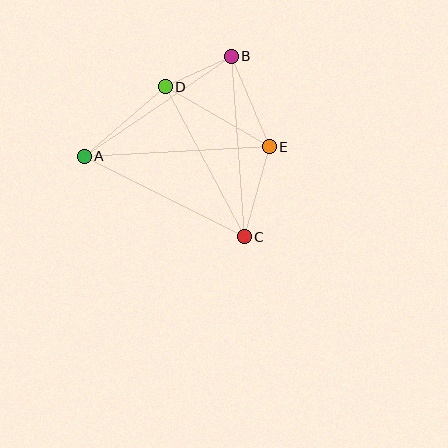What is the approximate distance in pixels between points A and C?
The distance between A and C is approximately 179 pixels.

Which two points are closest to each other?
Points B and D are closest to each other.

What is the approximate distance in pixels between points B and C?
The distance between B and C is approximately 181 pixels.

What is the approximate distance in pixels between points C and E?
The distance between C and E is approximately 93 pixels.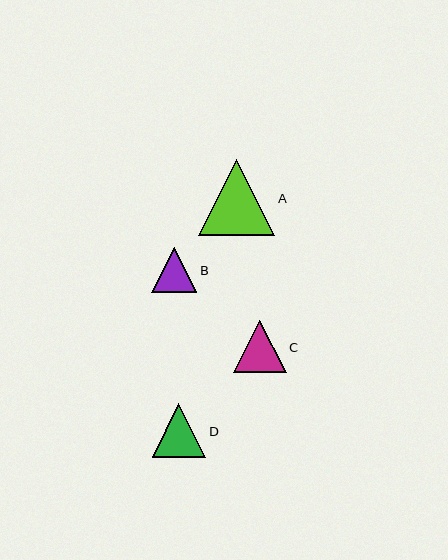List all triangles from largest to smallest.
From largest to smallest: A, D, C, B.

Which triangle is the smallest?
Triangle B is the smallest with a size of approximately 45 pixels.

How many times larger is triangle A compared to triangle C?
Triangle A is approximately 1.5 times the size of triangle C.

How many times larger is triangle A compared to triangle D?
Triangle A is approximately 1.4 times the size of triangle D.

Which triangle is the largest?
Triangle A is the largest with a size of approximately 76 pixels.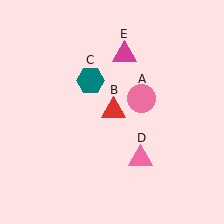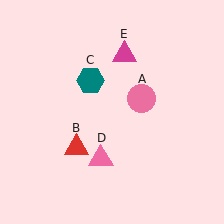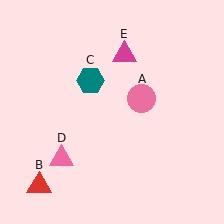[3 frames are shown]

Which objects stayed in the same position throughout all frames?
Pink circle (object A) and teal hexagon (object C) and magenta triangle (object E) remained stationary.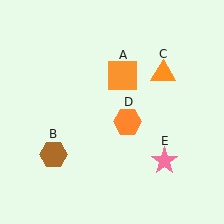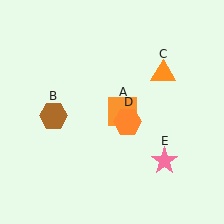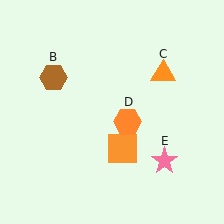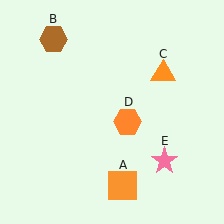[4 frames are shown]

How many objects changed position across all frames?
2 objects changed position: orange square (object A), brown hexagon (object B).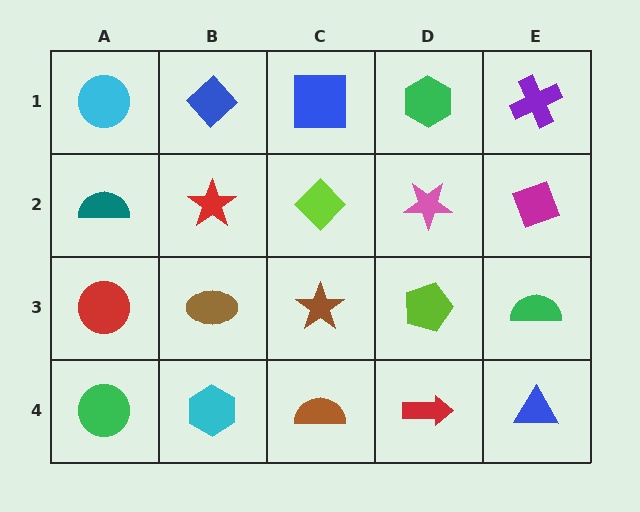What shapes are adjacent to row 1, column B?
A red star (row 2, column B), a cyan circle (row 1, column A), a blue square (row 1, column C).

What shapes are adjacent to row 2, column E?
A purple cross (row 1, column E), a green semicircle (row 3, column E), a pink star (row 2, column D).